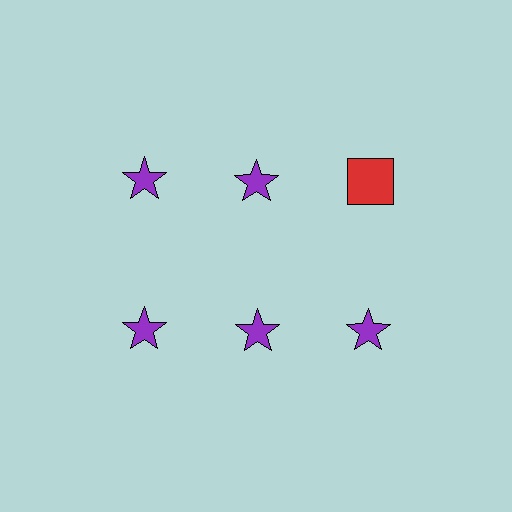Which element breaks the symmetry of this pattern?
The red square in the top row, center column breaks the symmetry. All other shapes are purple stars.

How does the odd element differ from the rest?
It differs in both color (red instead of purple) and shape (square instead of star).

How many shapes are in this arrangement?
There are 6 shapes arranged in a grid pattern.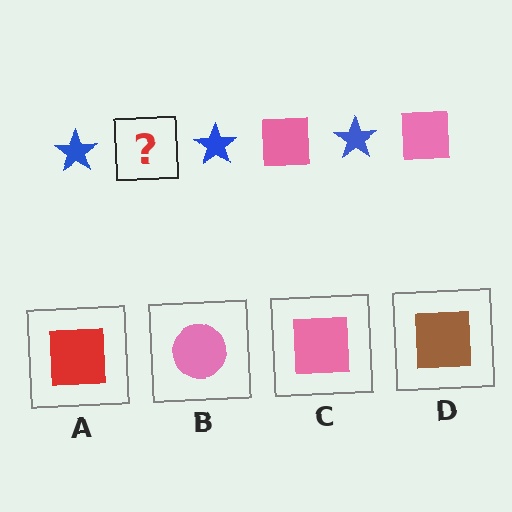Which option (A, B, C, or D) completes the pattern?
C.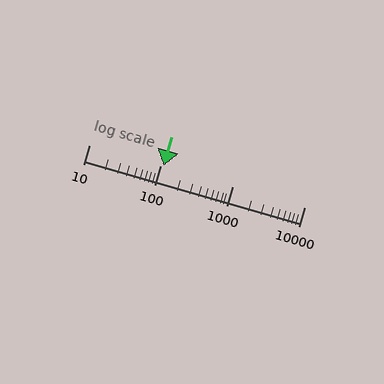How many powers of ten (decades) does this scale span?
The scale spans 3 decades, from 10 to 10000.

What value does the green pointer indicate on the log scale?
The pointer indicates approximately 110.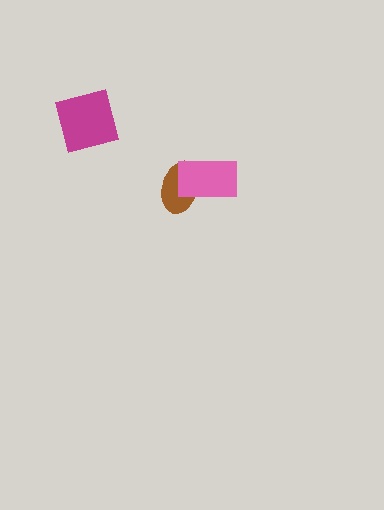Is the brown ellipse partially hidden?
Yes, it is partially covered by another shape.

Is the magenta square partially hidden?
No, no other shape covers it.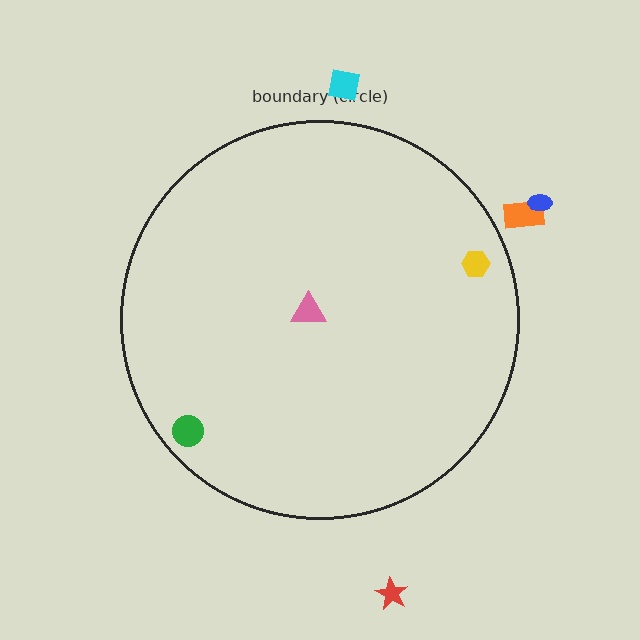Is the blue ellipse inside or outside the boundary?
Outside.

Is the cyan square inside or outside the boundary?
Outside.